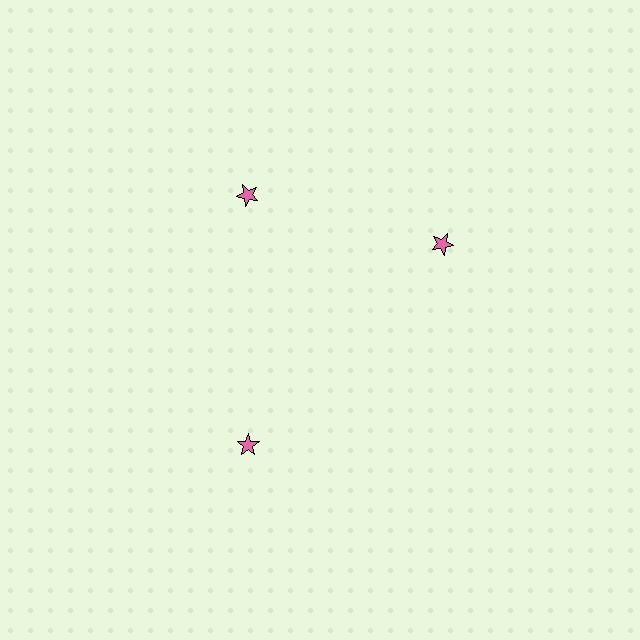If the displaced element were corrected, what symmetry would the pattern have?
It would have 3-fold rotational symmetry — the pattern would map onto itself every 120 degrees.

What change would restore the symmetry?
The symmetry would be restored by rotating it back into even spacing with its neighbors so that all 3 stars sit at equal angles and equal distance from the center.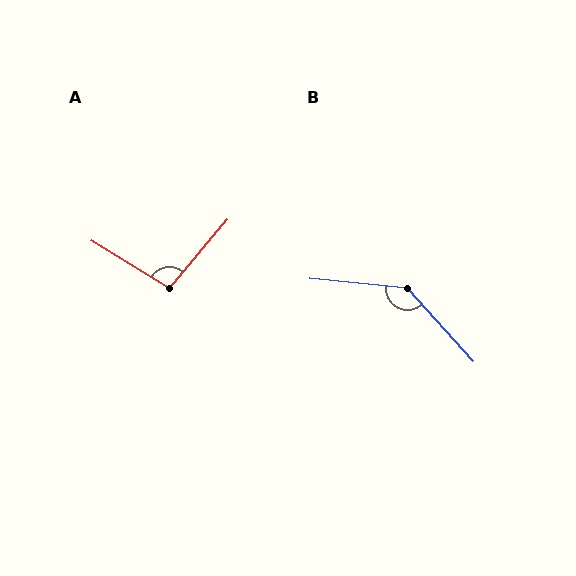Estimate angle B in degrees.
Approximately 138 degrees.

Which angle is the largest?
B, at approximately 138 degrees.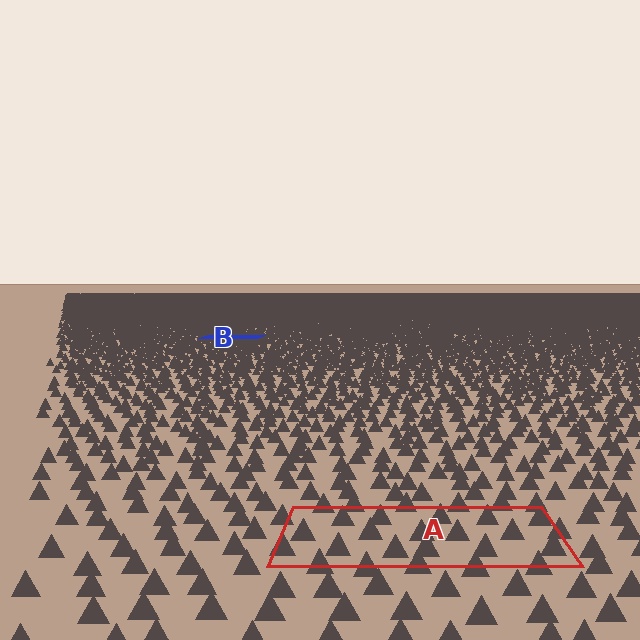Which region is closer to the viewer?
Region A is closer. The texture elements there are larger and more spread out.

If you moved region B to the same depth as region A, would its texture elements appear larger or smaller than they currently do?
They would appear larger. At a closer depth, the same texture elements are projected at a bigger on-screen size.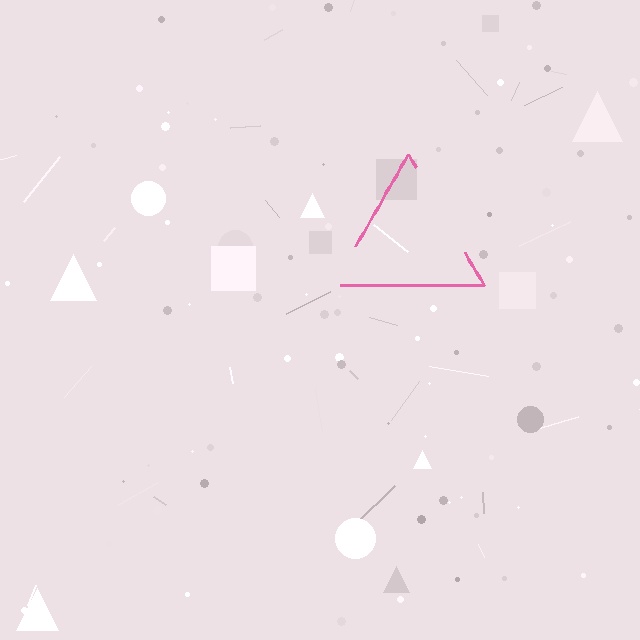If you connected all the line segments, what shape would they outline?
They would outline a triangle.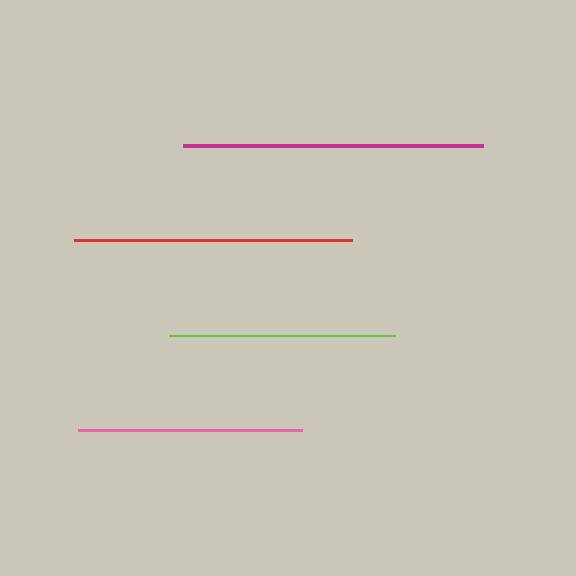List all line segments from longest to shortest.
From longest to shortest: magenta, red, lime, pink.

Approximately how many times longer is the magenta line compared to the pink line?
The magenta line is approximately 1.3 times the length of the pink line.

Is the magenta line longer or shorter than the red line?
The magenta line is longer than the red line.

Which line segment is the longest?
The magenta line is the longest at approximately 300 pixels.